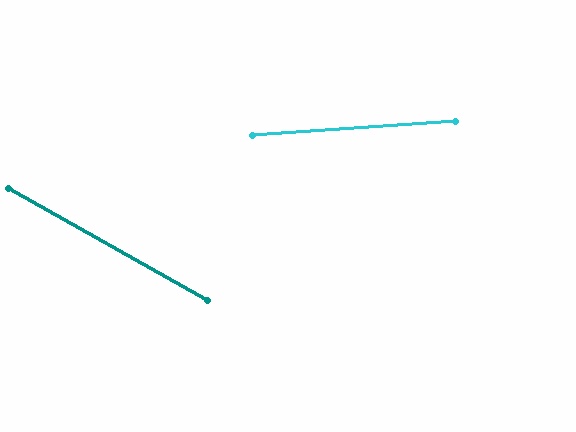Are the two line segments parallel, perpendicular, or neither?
Neither parallel nor perpendicular — they differ by about 33°.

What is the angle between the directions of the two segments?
Approximately 33 degrees.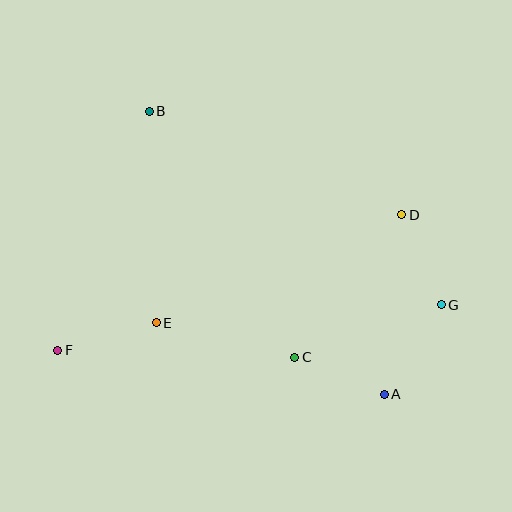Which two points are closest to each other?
Points A and C are closest to each other.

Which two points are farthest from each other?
Points F and G are farthest from each other.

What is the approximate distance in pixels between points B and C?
The distance between B and C is approximately 286 pixels.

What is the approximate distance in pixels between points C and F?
The distance between C and F is approximately 237 pixels.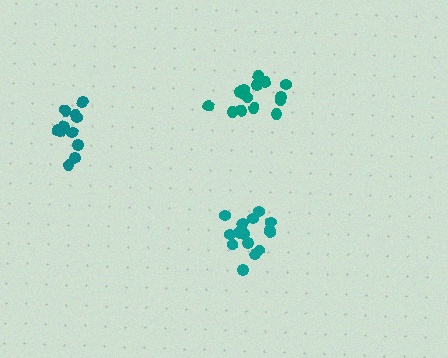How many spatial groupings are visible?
There are 3 spatial groupings.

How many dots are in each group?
Group 1: 14 dots, Group 2: 15 dots, Group 3: 12 dots (41 total).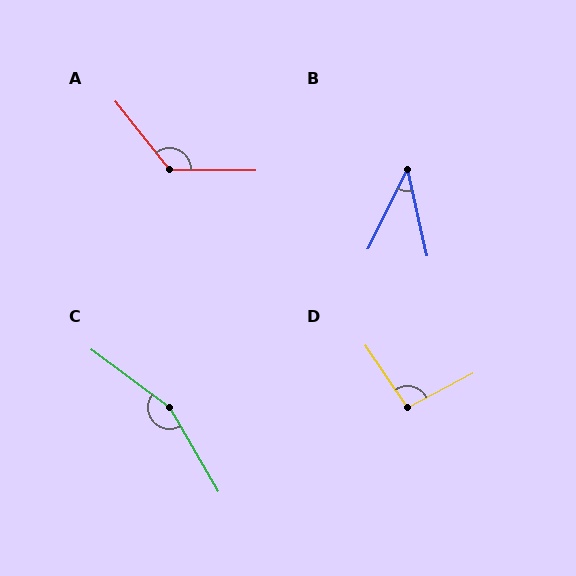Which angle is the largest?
C, at approximately 157 degrees.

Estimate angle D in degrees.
Approximately 96 degrees.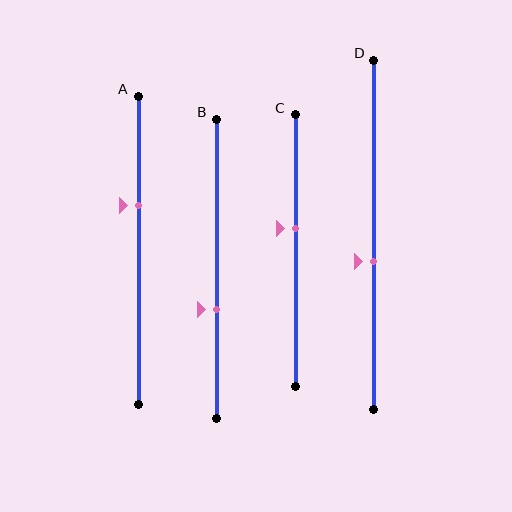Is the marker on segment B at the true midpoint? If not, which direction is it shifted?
No, the marker on segment B is shifted downward by about 13% of the segment length.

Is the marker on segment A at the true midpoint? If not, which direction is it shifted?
No, the marker on segment A is shifted upward by about 15% of the segment length.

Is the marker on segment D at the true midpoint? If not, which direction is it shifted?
No, the marker on segment D is shifted downward by about 8% of the segment length.